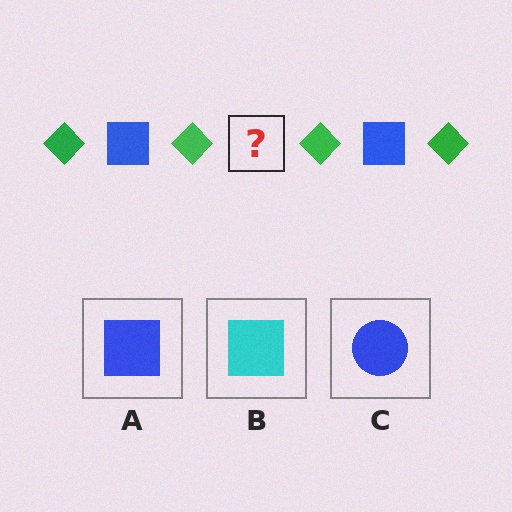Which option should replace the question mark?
Option A.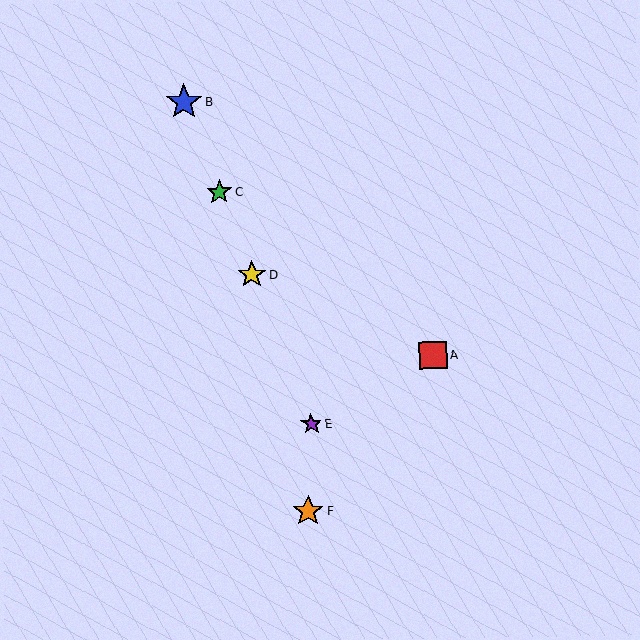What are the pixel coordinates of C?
Object C is at (219, 192).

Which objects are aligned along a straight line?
Objects B, C, D, E are aligned along a straight line.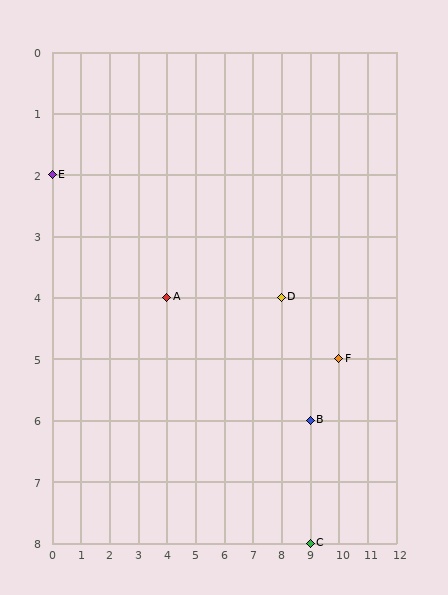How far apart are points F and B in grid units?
Points F and B are 1 column and 1 row apart (about 1.4 grid units diagonally).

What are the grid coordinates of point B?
Point B is at grid coordinates (9, 6).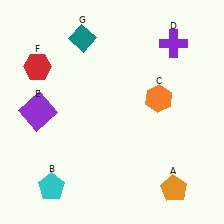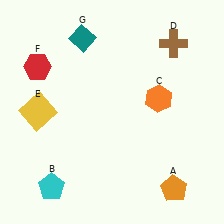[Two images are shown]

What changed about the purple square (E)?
In Image 1, E is purple. In Image 2, it changed to yellow.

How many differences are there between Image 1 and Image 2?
There are 2 differences between the two images.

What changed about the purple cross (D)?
In Image 1, D is purple. In Image 2, it changed to brown.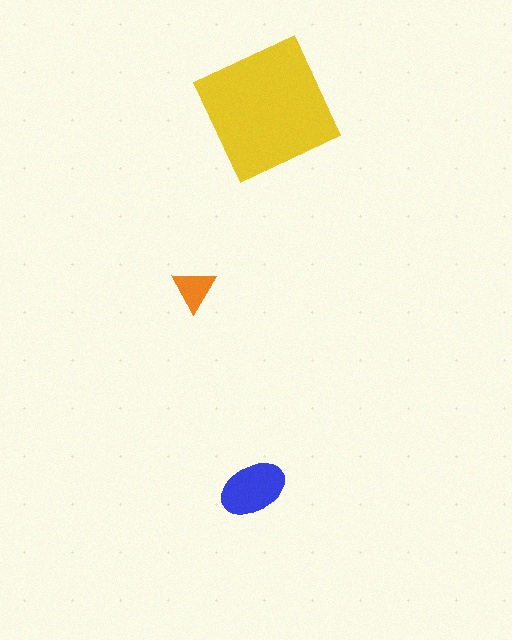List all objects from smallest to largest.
The orange triangle, the blue ellipse, the yellow square.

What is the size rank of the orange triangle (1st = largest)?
3rd.